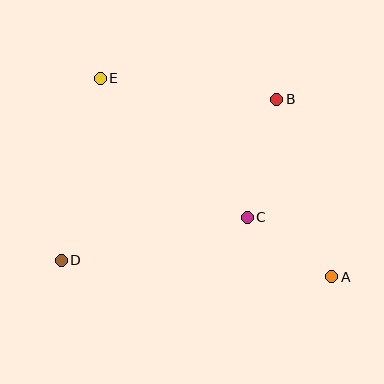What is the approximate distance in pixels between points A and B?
The distance between A and B is approximately 186 pixels.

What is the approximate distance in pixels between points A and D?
The distance between A and D is approximately 271 pixels.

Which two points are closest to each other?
Points A and C are closest to each other.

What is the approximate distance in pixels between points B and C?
The distance between B and C is approximately 122 pixels.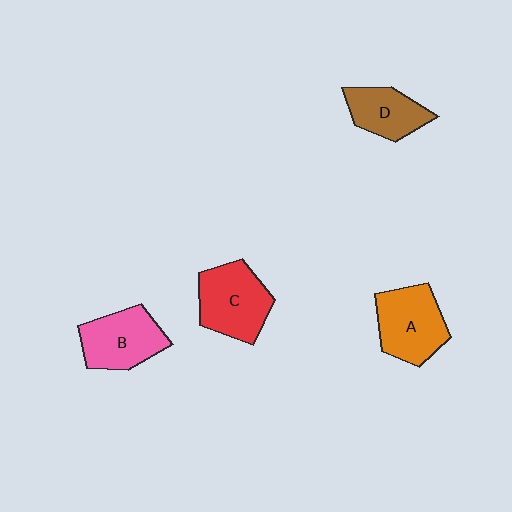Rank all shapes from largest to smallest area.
From largest to smallest: C (red), A (orange), B (pink), D (brown).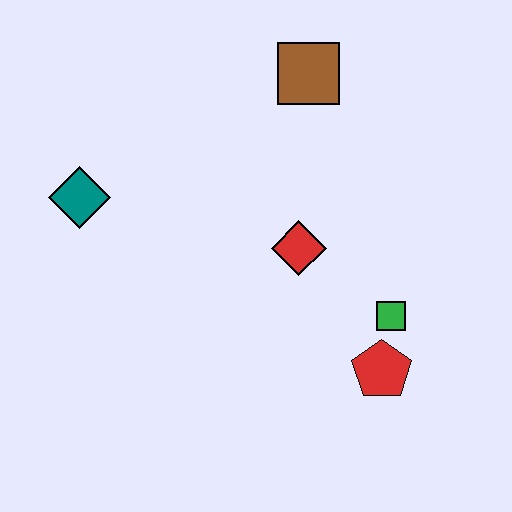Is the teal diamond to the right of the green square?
No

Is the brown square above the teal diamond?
Yes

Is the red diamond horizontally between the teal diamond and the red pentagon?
Yes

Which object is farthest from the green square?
The teal diamond is farthest from the green square.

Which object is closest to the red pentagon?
The green square is closest to the red pentagon.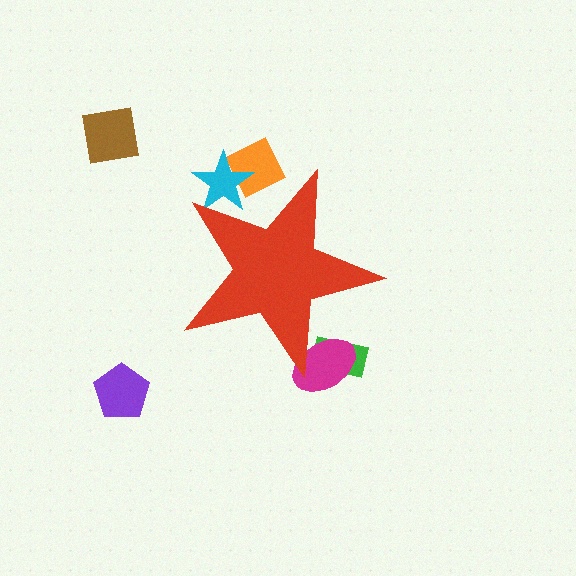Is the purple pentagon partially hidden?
No, the purple pentagon is fully visible.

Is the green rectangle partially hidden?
Yes, the green rectangle is partially hidden behind the red star.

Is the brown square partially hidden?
No, the brown square is fully visible.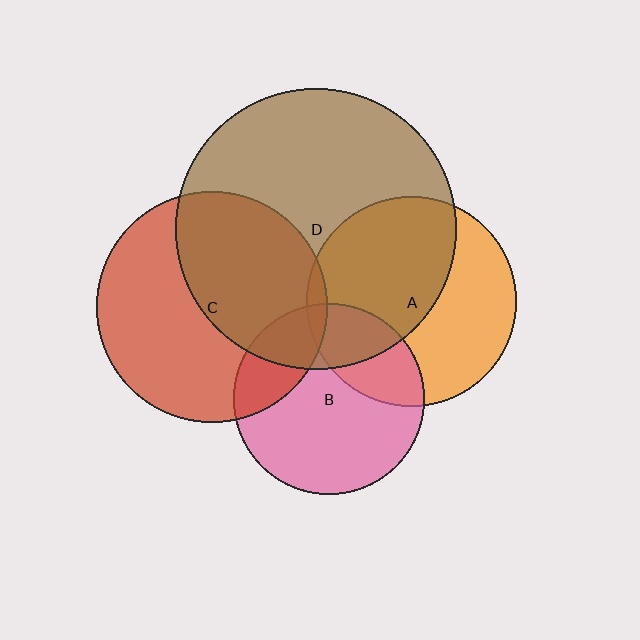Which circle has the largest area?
Circle D (brown).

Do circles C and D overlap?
Yes.